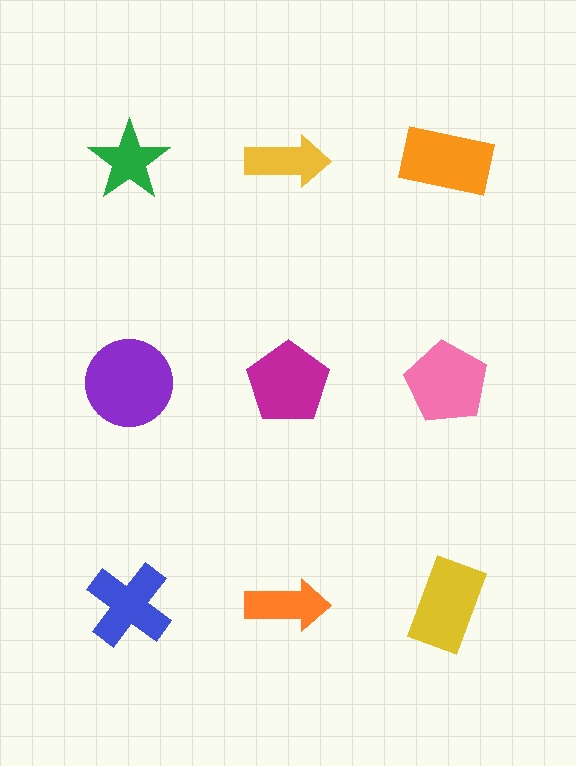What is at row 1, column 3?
An orange rectangle.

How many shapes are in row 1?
3 shapes.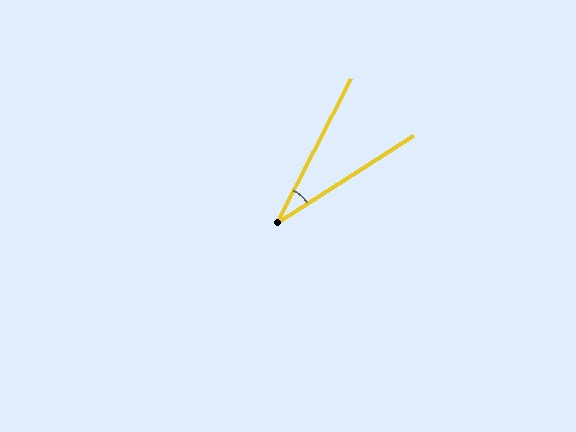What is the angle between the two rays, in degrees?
Approximately 30 degrees.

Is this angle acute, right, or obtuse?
It is acute.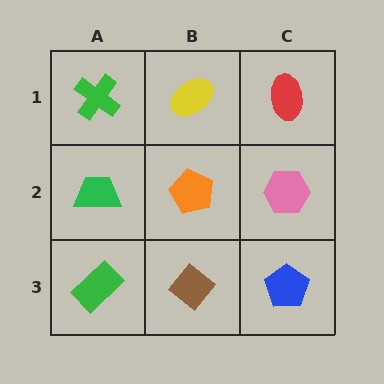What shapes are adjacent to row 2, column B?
A yellow ellipse (row 1, column B), a brown diamond (row 3, column B), a green trapezoid (row 2, column A), a pink hexagon (row 2, column C).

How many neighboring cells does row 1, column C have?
2.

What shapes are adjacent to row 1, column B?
An orange pentagon (row 2, column B), a green cross (row 1, column A), a red ellipse (row 1, column C).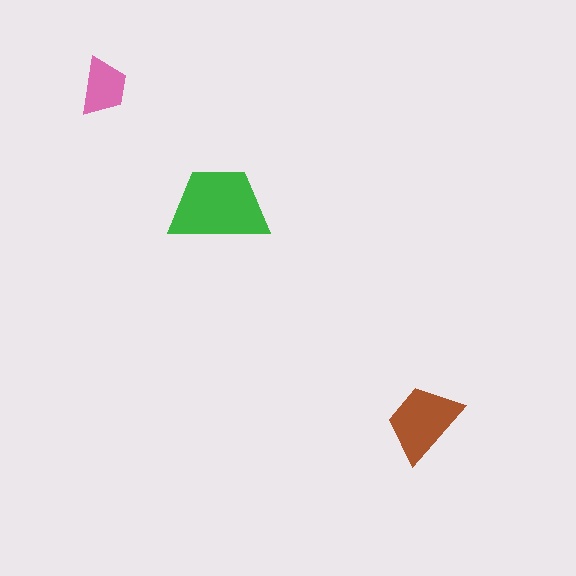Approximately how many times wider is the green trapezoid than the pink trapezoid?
About 1.5 times wider.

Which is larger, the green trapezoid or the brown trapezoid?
The green one.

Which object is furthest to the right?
The brown trapezoid is rightmost.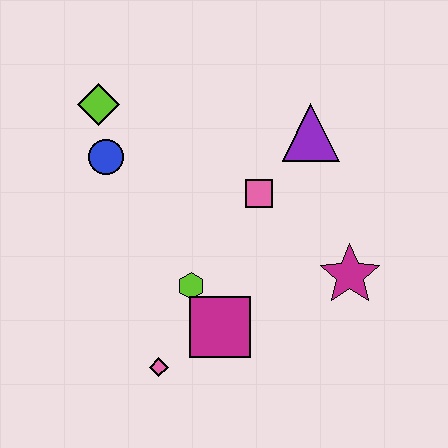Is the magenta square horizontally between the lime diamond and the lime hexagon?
No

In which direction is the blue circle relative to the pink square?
The blue circle is to the left of the pink square.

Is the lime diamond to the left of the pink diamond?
Yes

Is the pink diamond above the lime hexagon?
No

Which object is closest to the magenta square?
The lime hexagon is closest to the magenta square.